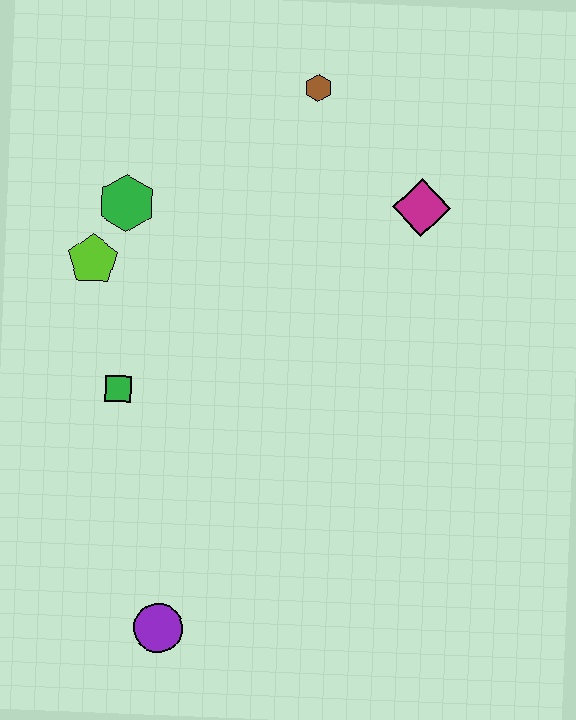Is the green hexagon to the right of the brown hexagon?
No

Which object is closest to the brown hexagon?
The magenta diamond is closest to the brown hexagon.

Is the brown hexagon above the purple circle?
Yes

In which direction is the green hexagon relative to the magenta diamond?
The green hexagon is to the left of the magenta diamond.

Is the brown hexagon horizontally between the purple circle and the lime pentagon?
No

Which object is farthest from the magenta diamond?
The purple circle is farthest from the magenta diamond.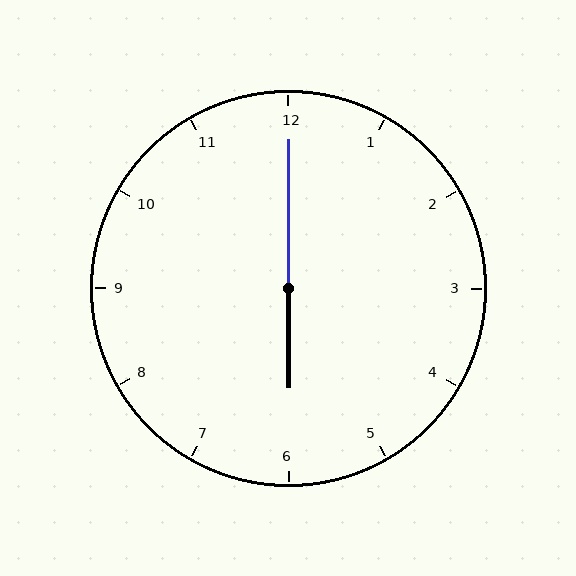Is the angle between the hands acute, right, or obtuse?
It is obtuse.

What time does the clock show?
6:00.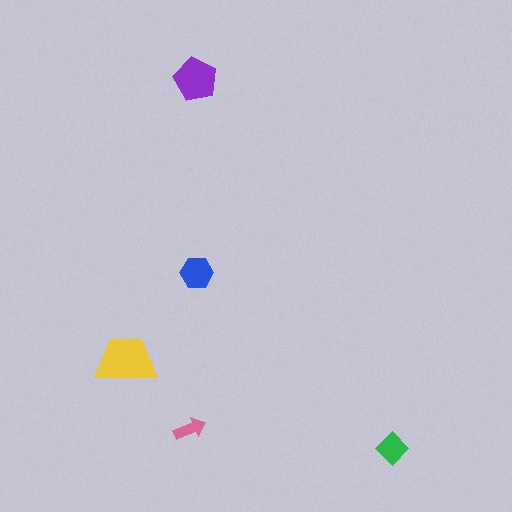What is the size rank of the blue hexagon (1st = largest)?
3rd.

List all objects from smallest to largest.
The pink arrow, the green diamond, the blue hexagon, the purple pentagon, the yellow trapezoid.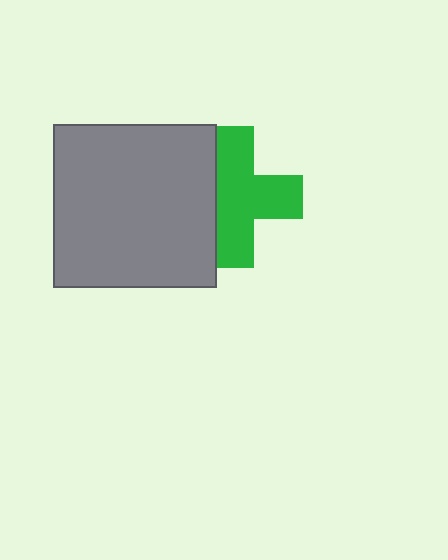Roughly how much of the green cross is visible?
Most of it is visible (roughly 69%).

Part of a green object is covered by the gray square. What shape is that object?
It is a cross.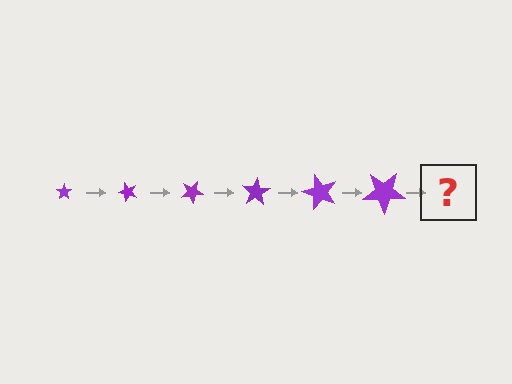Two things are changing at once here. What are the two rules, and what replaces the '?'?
The two rules are that the star grows larger each step and it rotates 50 degrees each step. The '?' should be a star, larger than the previous one and rotated 300 degrees from the start.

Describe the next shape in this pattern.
It should be a star, larger than the previous one and rotated 300 degrees from the start.